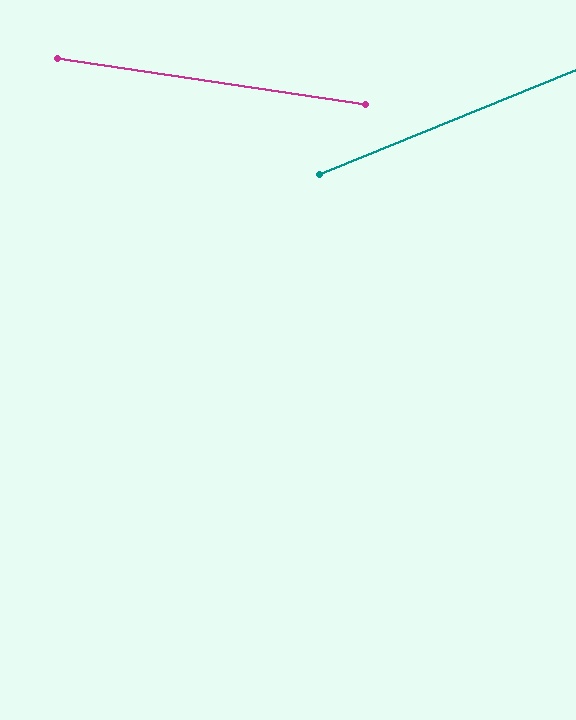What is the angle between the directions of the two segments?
Approximately 31 degrees.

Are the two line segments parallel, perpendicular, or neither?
Neither parallel nor perpendicular — they differ by about 31°.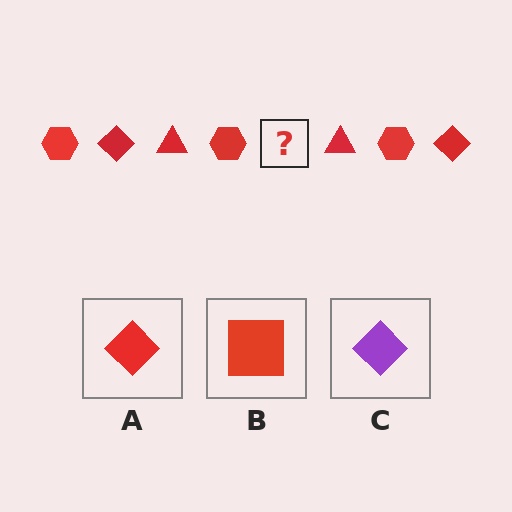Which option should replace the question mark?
Option A.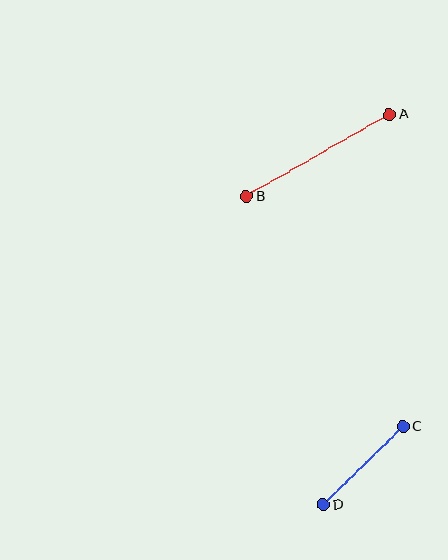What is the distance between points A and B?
The distance is approximately 165 pixels.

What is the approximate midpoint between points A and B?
The midpoint is at approximately (318, 156) pixels.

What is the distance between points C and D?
The distance is approximately 112 pixels.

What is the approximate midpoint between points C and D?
The midpoint is at approximately (363, 466) pixels.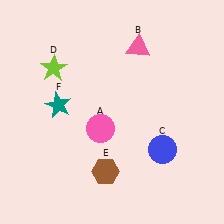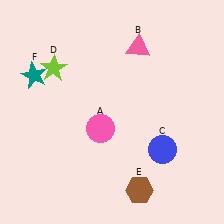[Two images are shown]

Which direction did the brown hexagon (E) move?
The brown hexagon (E) moved right.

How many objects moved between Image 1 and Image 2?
2 objects moved between the two images.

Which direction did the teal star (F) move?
The teal star (F) moved up.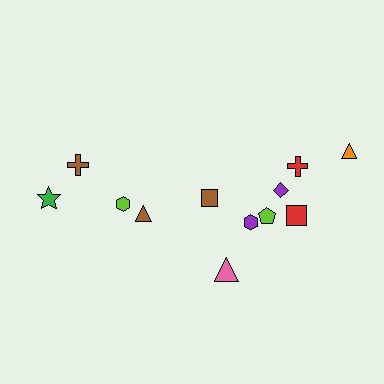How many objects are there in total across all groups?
There are 12 objects.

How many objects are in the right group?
There are 8 objects.